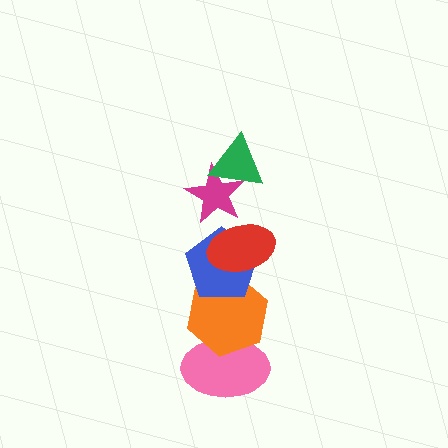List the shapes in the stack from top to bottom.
From top to bottom: the green triangle, the magenta star, the red ellipse, the blue pentagon, the orange hexagon, the pink ellipse.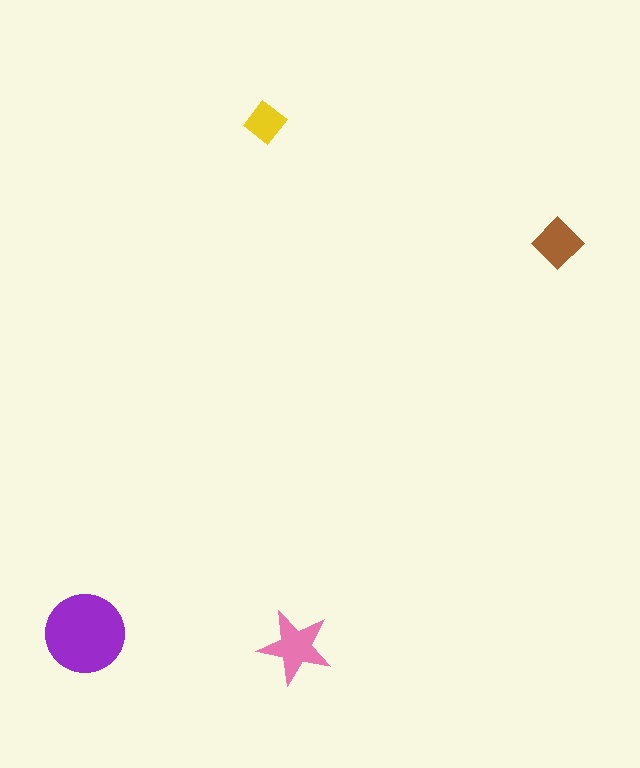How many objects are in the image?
There are 4 objects in the image.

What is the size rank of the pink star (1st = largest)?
2nd.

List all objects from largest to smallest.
The purple circle, the pink star, the brown diamond, the yellow diamond.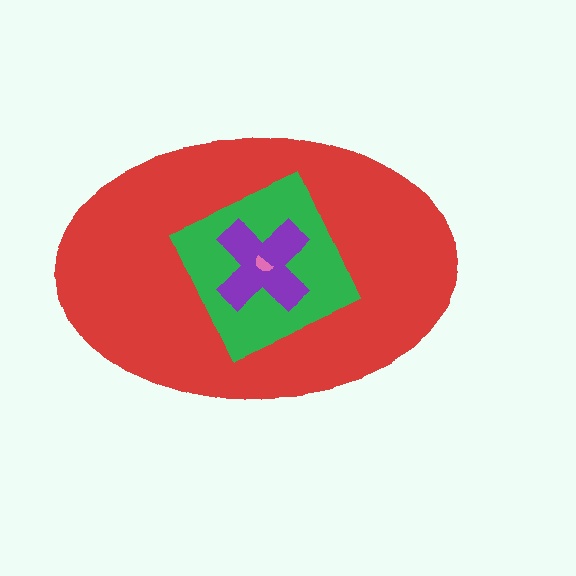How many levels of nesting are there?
4.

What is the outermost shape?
The red ellipse.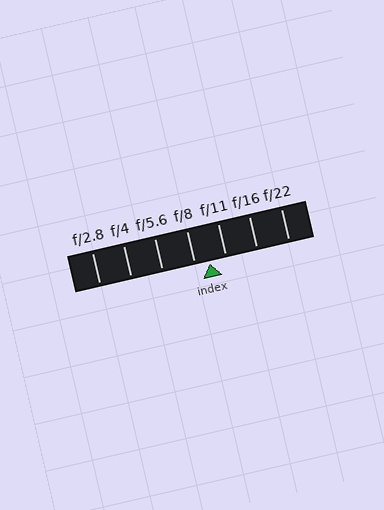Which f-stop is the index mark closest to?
The index mark is closest to f/8.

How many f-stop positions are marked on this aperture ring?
There are 7 f-stop positions marked.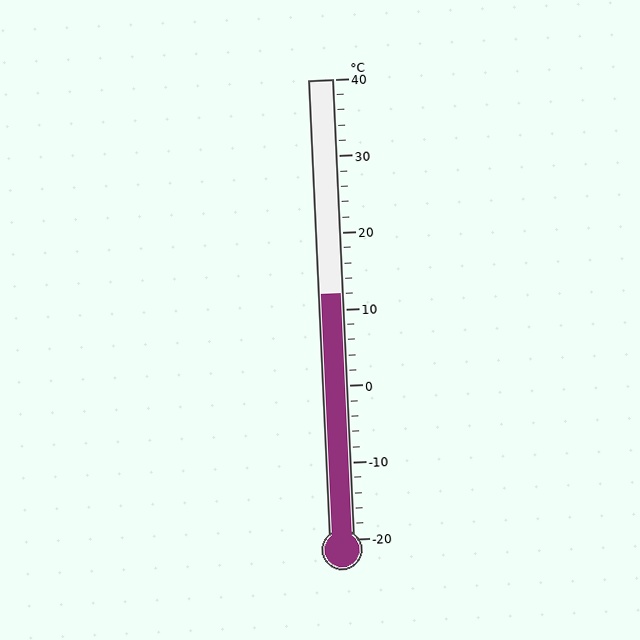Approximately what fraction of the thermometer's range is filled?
The thermometer is filled to approximately 55% of its range.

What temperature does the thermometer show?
The thermometer shows approximately 12°C.